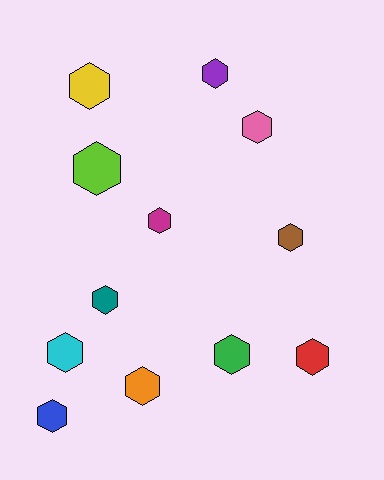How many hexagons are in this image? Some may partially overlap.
There are 12 hexagons.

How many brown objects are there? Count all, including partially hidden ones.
There is 1 brown object.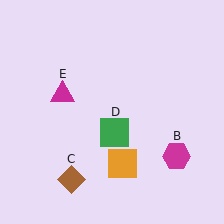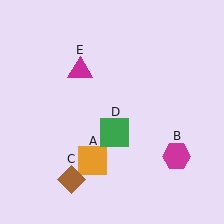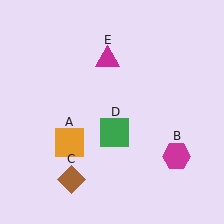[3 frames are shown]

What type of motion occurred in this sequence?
The orange square (object A), magenta triangle (object E) rotated clockwise around the center of the scene.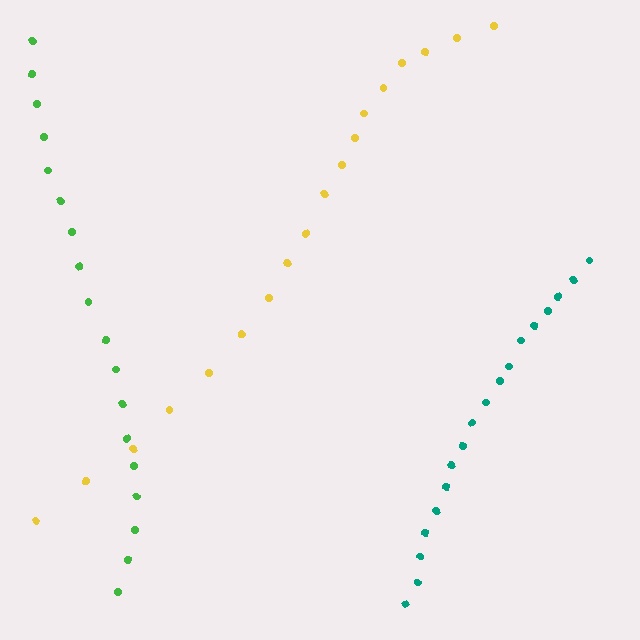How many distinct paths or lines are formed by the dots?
There are 3 distinct paths.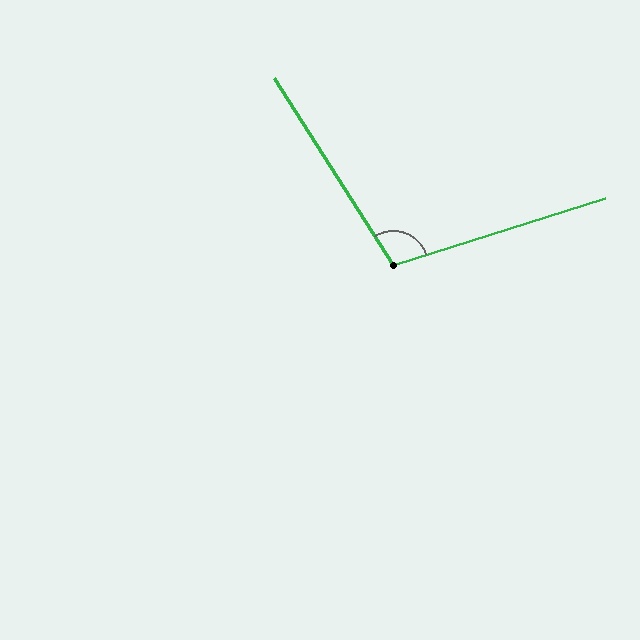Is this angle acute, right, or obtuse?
It is obtuse.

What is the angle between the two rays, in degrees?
Approximately 105 degrees.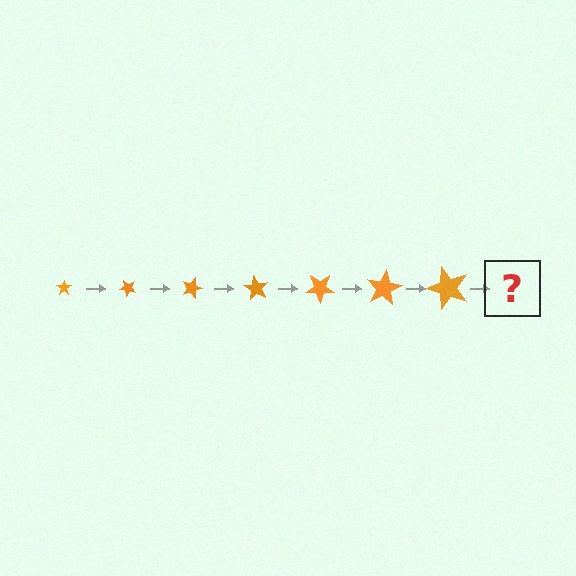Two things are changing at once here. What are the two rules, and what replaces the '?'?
The two rules are that the star grows larger each step and it rotates 45 degrees each step. The '?' should be a star, larger than the previous one and rotated 315 degrees from the start.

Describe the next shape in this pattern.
It should be a star, larger than the previous one and rotated 315 degrees from the start.